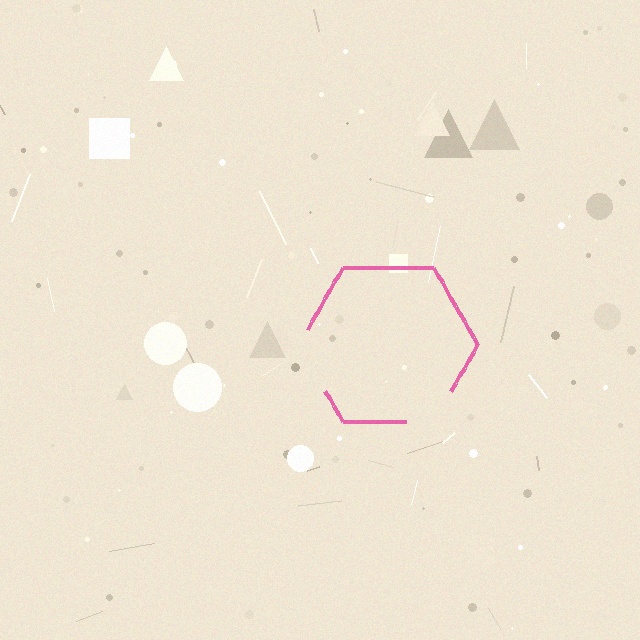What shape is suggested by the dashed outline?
The dashed outline suggests a hexagon.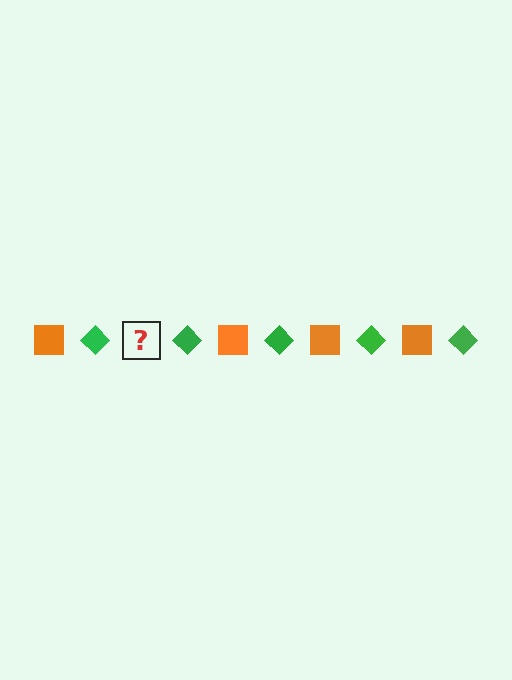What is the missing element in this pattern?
The missing element is an orange square.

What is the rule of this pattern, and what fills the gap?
The rule is that the pattern alternates between orange square and green diamond. The gap should be filled with an orange square.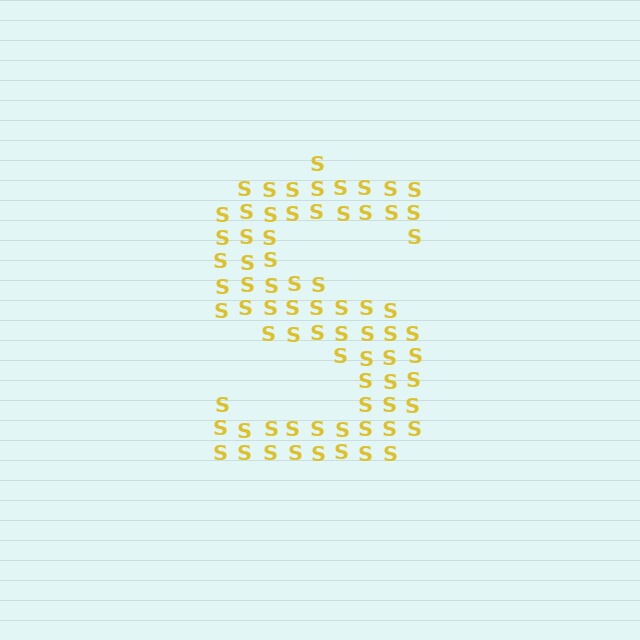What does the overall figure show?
The overall figure shows the letter S.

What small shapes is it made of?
It is made of small letter S's.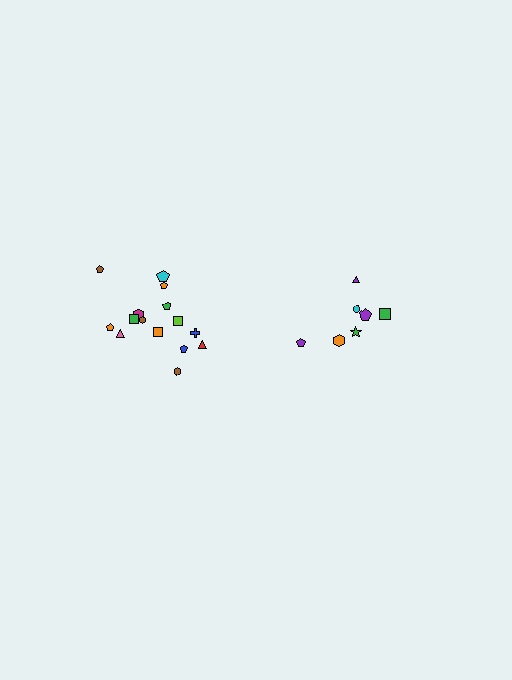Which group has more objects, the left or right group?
The left group.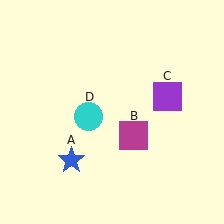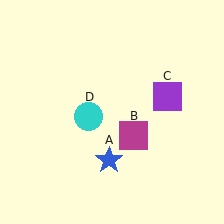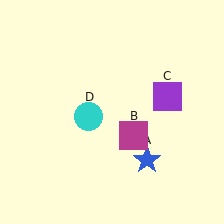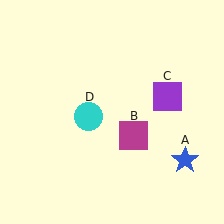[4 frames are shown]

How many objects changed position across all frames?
1 object changed position: blue star (object A).